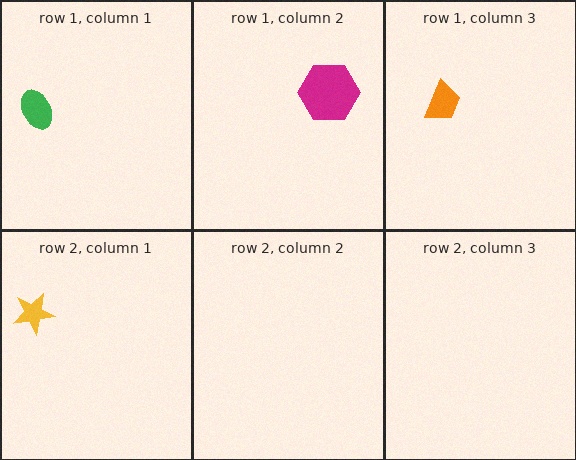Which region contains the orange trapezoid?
The row 1, column 3 region.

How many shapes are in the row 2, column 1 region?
1.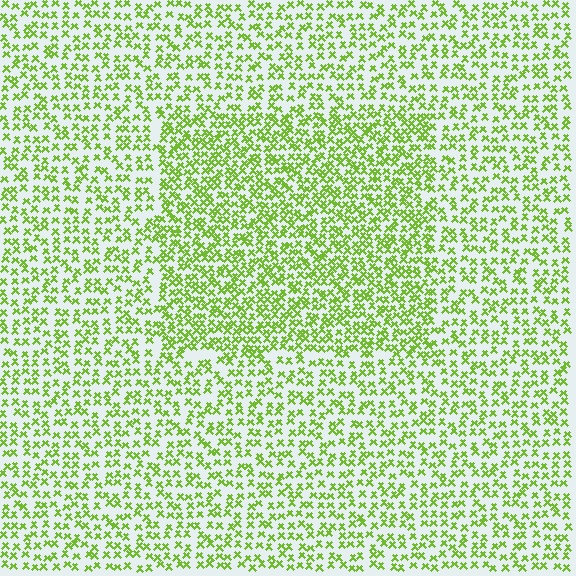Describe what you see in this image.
The image contains small lime elements arranged at two different densities. A rectangle-shaped region is visible where the elements are more densely packed than the surrounding area.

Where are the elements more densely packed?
The elements are more densely packed inside the rectangle boundary.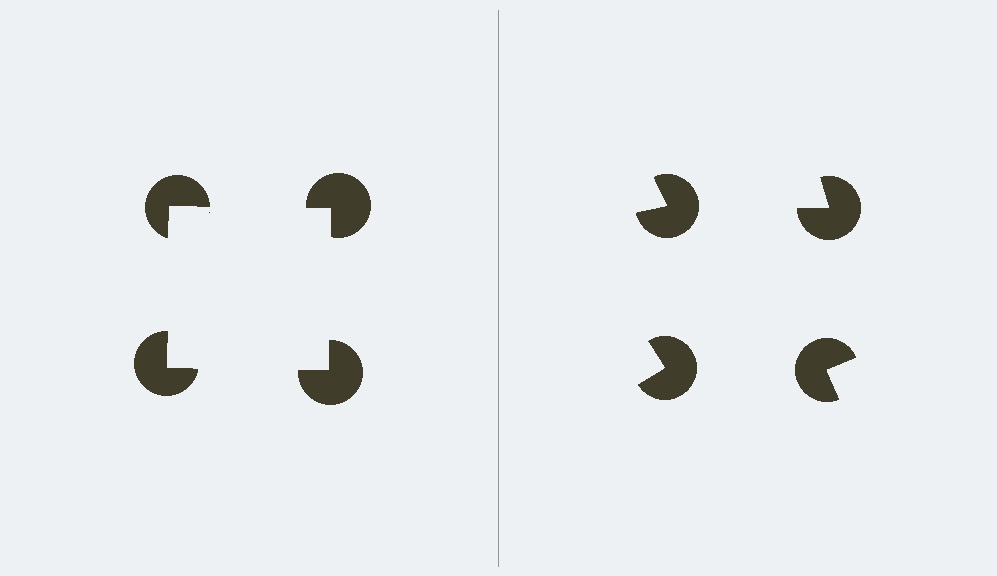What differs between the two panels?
The pac-man discs are positioned identically on both sides; only the wedge orientations differ. On the left they align to a square; on the right they are misaligned.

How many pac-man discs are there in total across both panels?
8 — 4 on each side.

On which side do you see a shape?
An illusory square appears on the left side. On the right side the wedge cuts are rotated, so no coherent shape forms.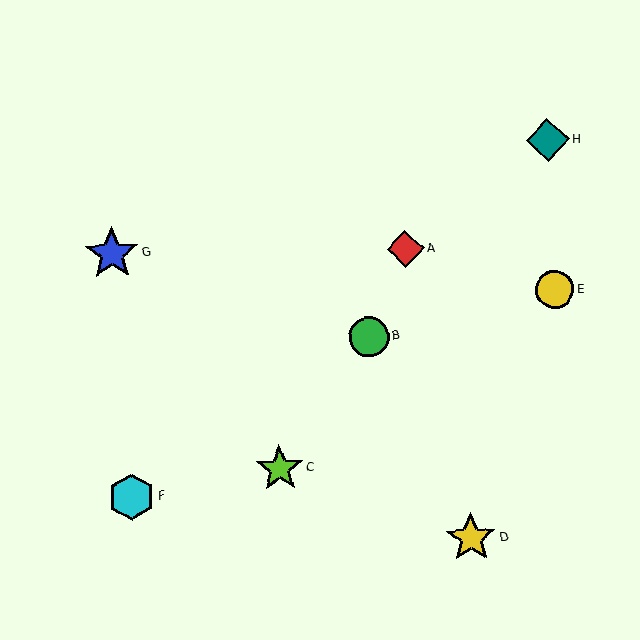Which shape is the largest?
The blue star (labeled G) is the largest.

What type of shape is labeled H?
Shape H is a teal diamond.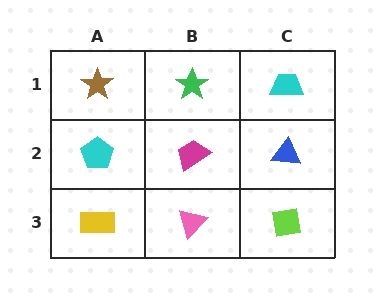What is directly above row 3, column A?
A cyan pentagon.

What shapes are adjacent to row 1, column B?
A magenta trapezoid (row 2, column B), a brown star (row 1, column A), a cyan trapezoid (row 1, column C).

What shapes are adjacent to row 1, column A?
A cyan pentagon (row 2, column A), a green star (row 1, column B).